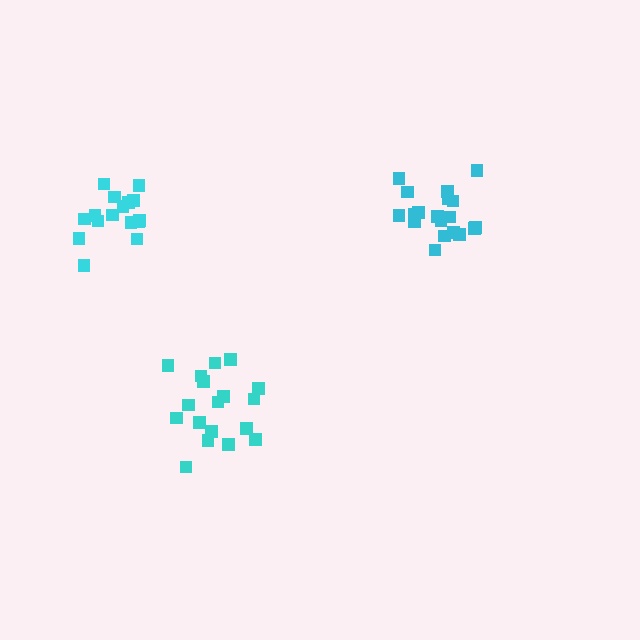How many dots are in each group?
Group 1: 18 dots, Group 2: 19 dots, Group 3: 16 dots (53 total).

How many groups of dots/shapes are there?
There are 3 groups.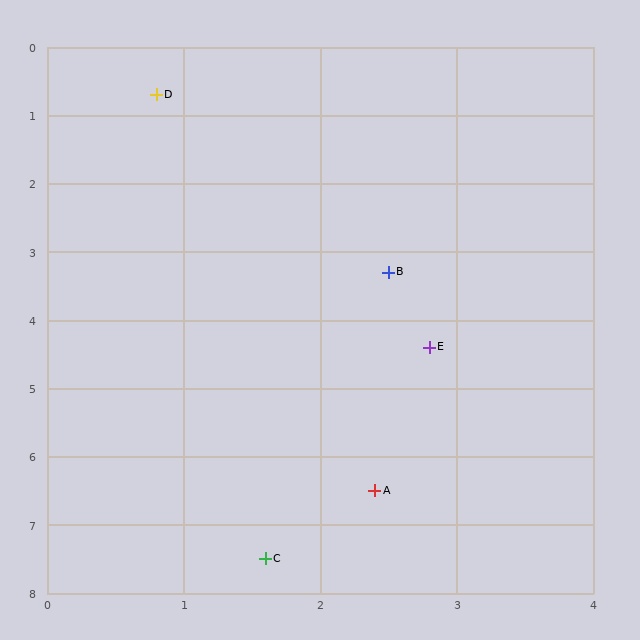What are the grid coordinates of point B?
Point B is at approximately (2.5, 3.3).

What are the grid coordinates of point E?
Point E is at approximately (2.8, 4.4).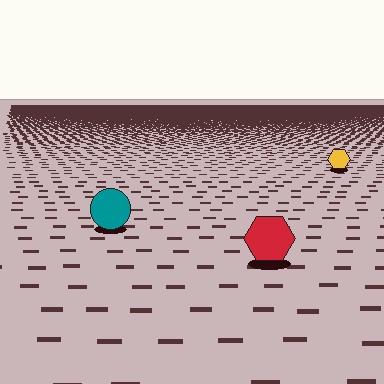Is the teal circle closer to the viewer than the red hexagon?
No. The red hexagon is closer — you can tell from the texture gradient: the ground texture is coarser near it.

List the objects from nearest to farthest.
From nearest to farthest: the red hexagon, the teal circle, the yellow hexagon.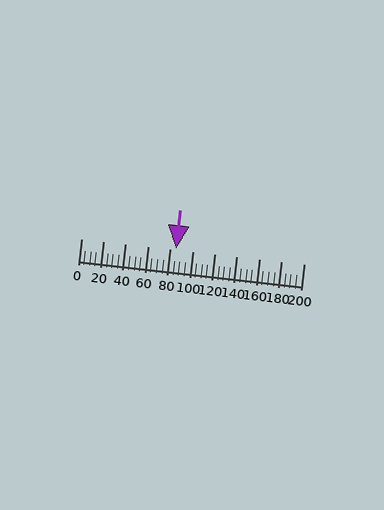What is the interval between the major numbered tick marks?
The major tick marks are spaced 20 units apart.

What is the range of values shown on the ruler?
The ruler shows values from 0 to 200.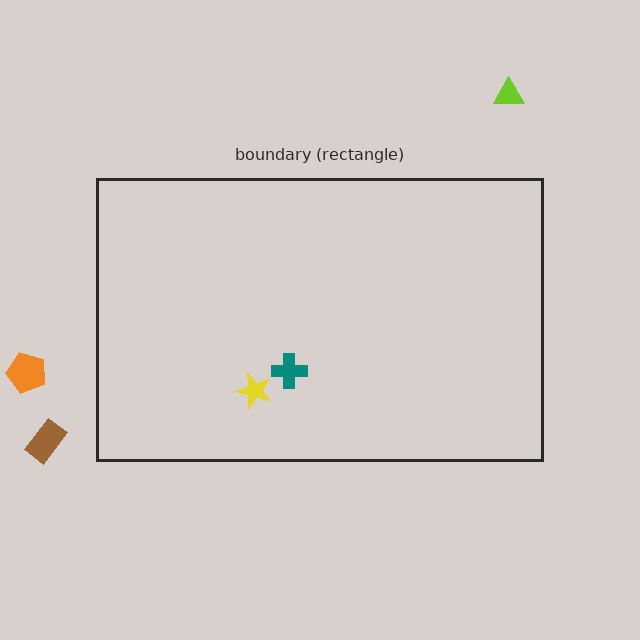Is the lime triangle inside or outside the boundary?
Outside.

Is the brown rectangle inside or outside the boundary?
Outside.